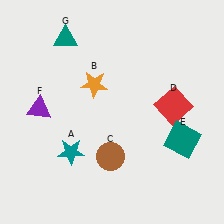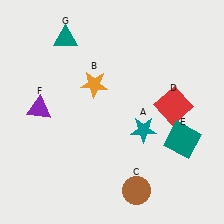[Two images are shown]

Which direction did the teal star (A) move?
The teal star (A) moved right.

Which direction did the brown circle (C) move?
The brown circle (C) moved down.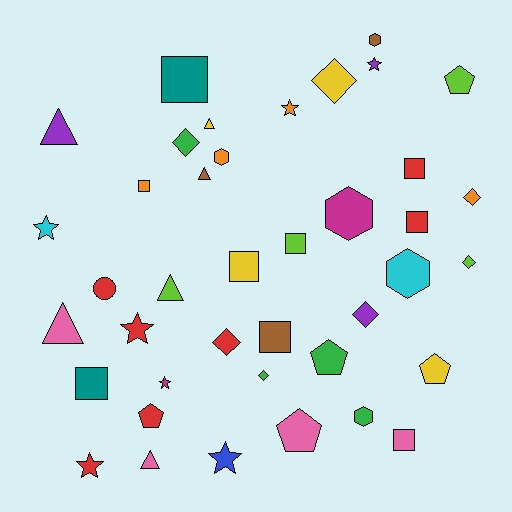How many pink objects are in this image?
There are 4 pink objects.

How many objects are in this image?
There are 40 objects.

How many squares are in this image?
There are 9 squares.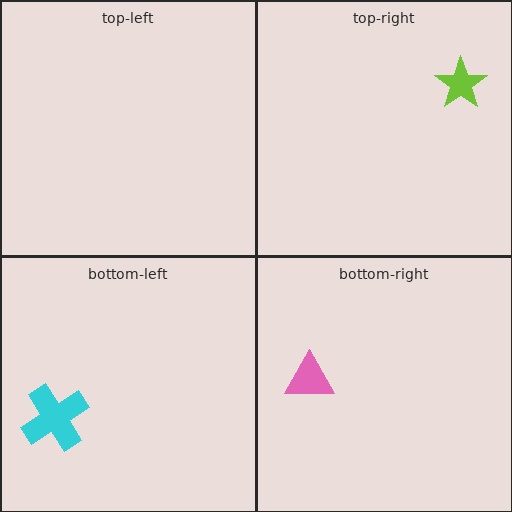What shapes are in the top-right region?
The lime star.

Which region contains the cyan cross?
The bottom-left region.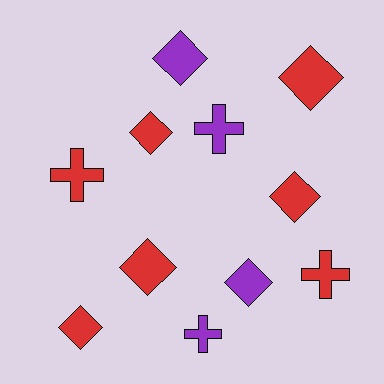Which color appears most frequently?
Red, with 7 objects.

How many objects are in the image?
There are 11 objects.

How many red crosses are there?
There are 2 red crosses.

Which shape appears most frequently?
Diamond, with 7 objects.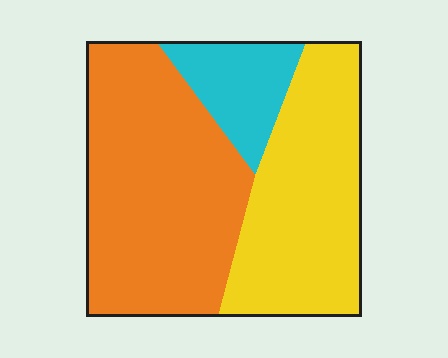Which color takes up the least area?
Cyan, at roughly 15%.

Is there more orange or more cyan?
Orange.